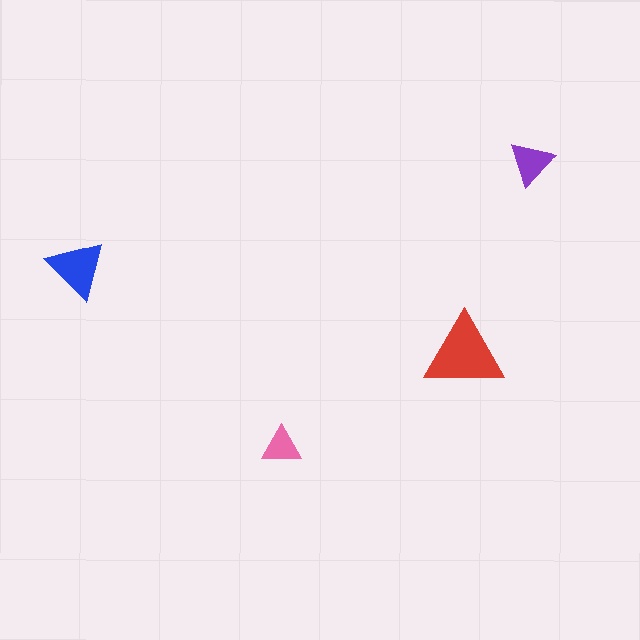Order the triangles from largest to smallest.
the red one, the blue one, the purple one, the pink one.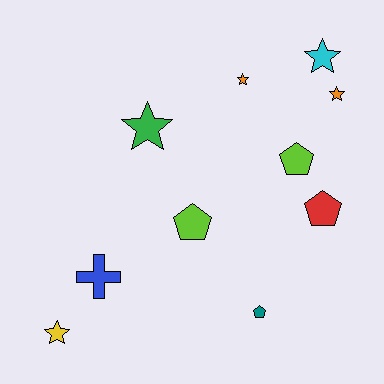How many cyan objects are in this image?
There is 1 cyan object.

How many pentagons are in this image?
There are 4 pentagons.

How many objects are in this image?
There are 10 objects.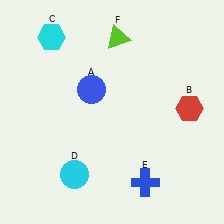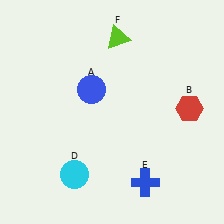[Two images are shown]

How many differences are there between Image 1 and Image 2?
There is 1 difference between the two images.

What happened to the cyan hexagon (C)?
The cyan hexagon (C) was removed in Image 2. It was in the top-left area of Image 1.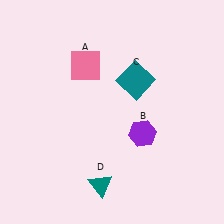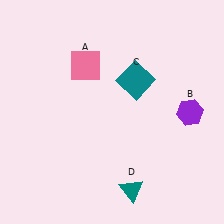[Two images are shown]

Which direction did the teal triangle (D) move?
The teal triangle (D) moved right.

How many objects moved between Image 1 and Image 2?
2 objects moved between the two images.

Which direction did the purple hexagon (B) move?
The purple hexagon (B) moved right.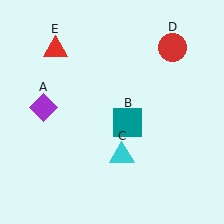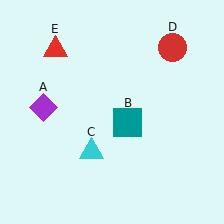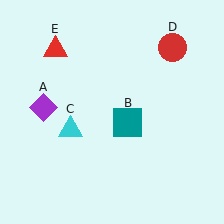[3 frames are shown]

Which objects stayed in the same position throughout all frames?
Purple diamond (object A) and teal square (object B) and red circle (object D) and red triangle (object E) remained stationary.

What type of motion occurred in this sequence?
The cyan triangle (object C) rotated clockwise around the center of the scene.